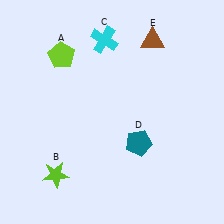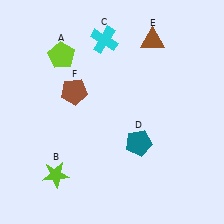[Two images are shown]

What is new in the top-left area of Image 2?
A brown pentagon (F) was added in the top-left area of Image 2.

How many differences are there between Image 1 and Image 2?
There is 1 difference between the two images.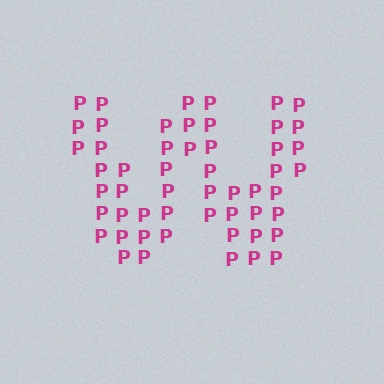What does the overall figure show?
The overall figure shows the letter W.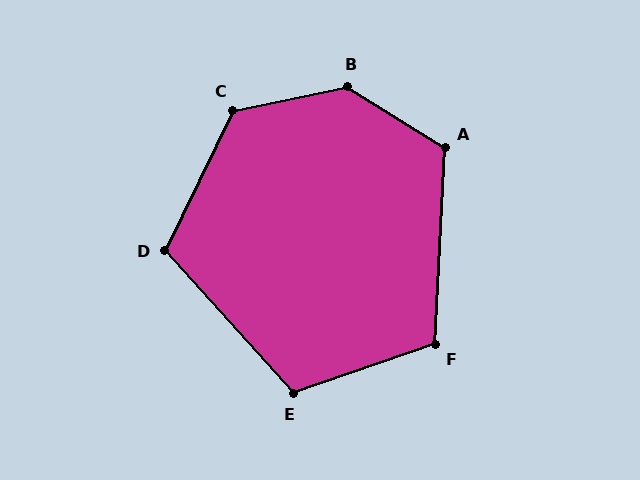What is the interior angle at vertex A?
Approximately 119 degrees (obtuse).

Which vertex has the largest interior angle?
B, at approximately 136 degrees.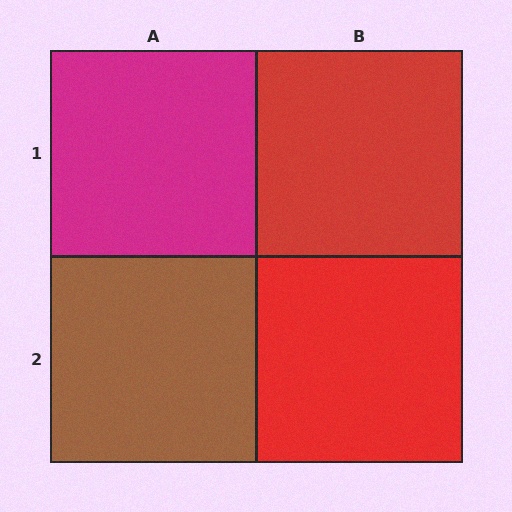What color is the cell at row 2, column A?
Brown.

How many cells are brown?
1 cell is brown.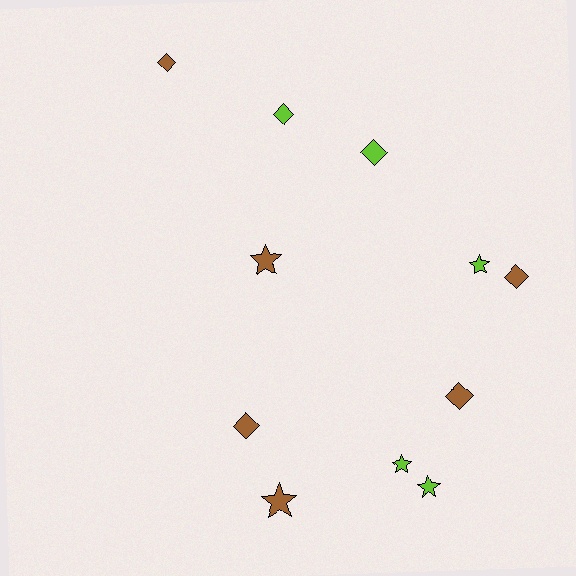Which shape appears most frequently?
Diamond, with 6 objects.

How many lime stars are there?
There are 3 lime stars.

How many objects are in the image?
There are 11 objects.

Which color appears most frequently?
Brown, with 6 objects.